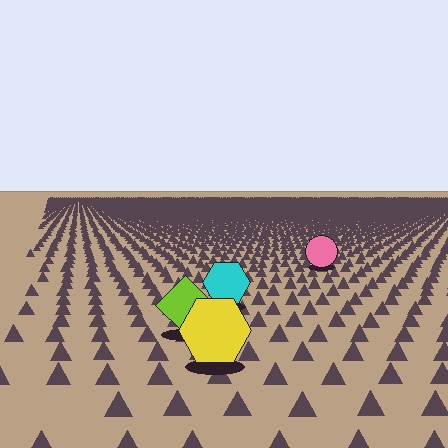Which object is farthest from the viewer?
The pink circle is farthest from the viewer. It appears smaller and the ground texture around it is denser.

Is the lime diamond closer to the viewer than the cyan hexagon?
Yes. The lime diamond is closer — you can tell from the texture gradient: the ground texture is coarser near it.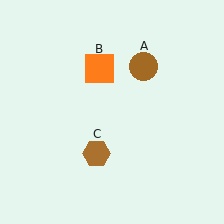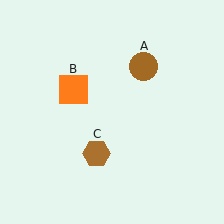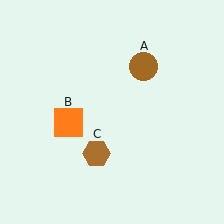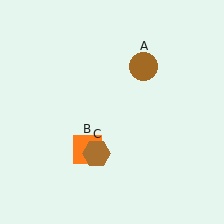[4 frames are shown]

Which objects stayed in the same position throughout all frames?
Brown circle (object A) and brown hexagon (object C) remained stationary.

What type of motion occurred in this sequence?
The orange square (object B) rotated counterclockwise around the center of the scene.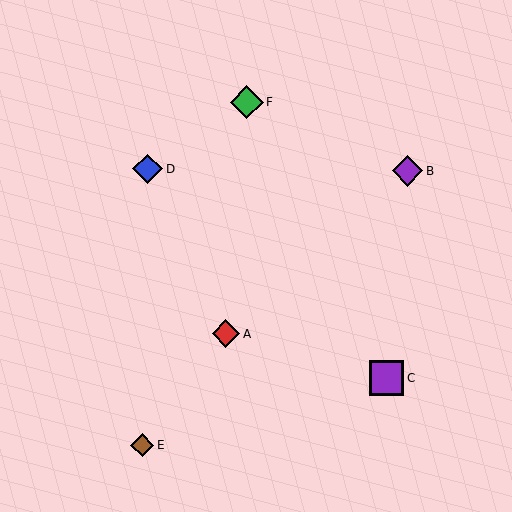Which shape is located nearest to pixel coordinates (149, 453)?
The brown diamond (labeled E) at (142, 445) is nearest to that location.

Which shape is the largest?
The purple square (labeled C) is the largest.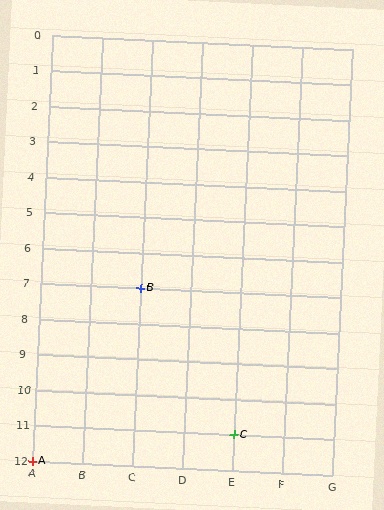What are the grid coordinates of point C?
Point C is at grid coordinates (E, 11).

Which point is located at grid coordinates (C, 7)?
Point B is at (C, 7).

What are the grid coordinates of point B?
Point B is at grid coordinates (C, 7).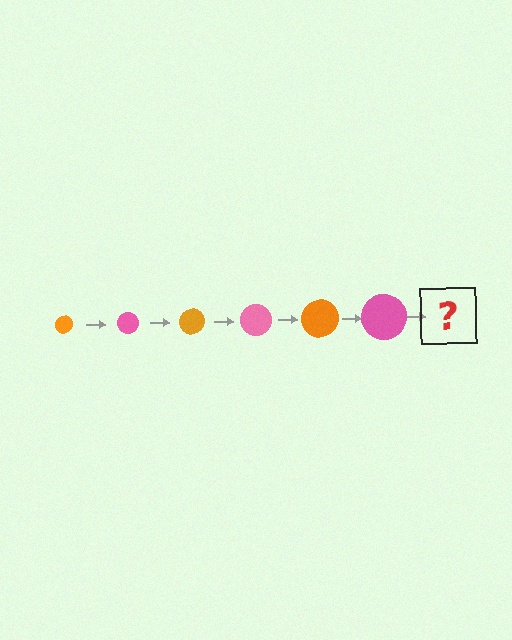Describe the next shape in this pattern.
It should be an orange circle, larger than the previous one.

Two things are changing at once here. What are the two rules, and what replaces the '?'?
The two rules are that the circle grows larger each step and the color cycles through orange and pink. The '?' should be an orange circle, larger than the previous one.